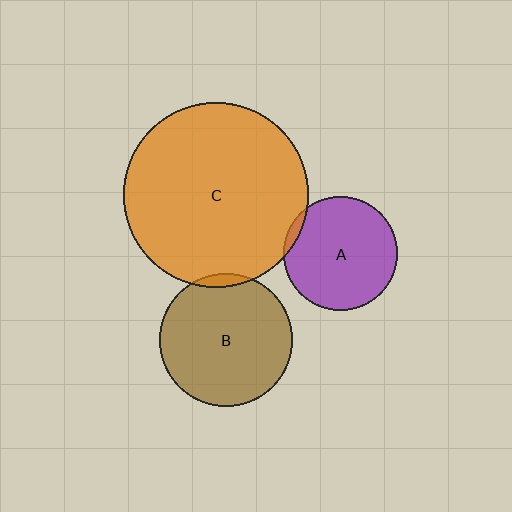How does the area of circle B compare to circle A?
Approximately 1.4 times.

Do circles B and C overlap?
Yes.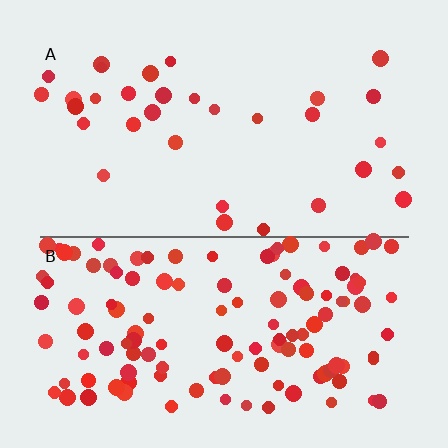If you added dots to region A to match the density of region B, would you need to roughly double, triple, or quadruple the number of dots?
Approximately quadruple.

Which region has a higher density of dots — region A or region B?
B (the bottom).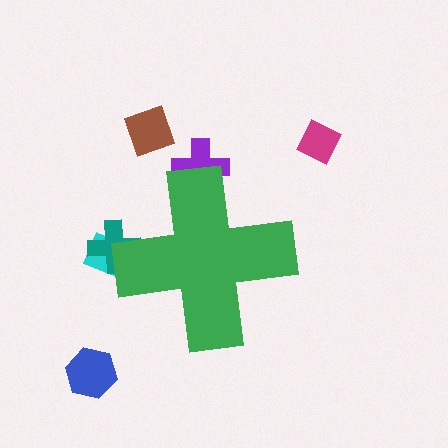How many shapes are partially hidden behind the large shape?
3 shapes are partially hidden.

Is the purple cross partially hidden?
Yes, the purple cross is partially hidden behind the green cross.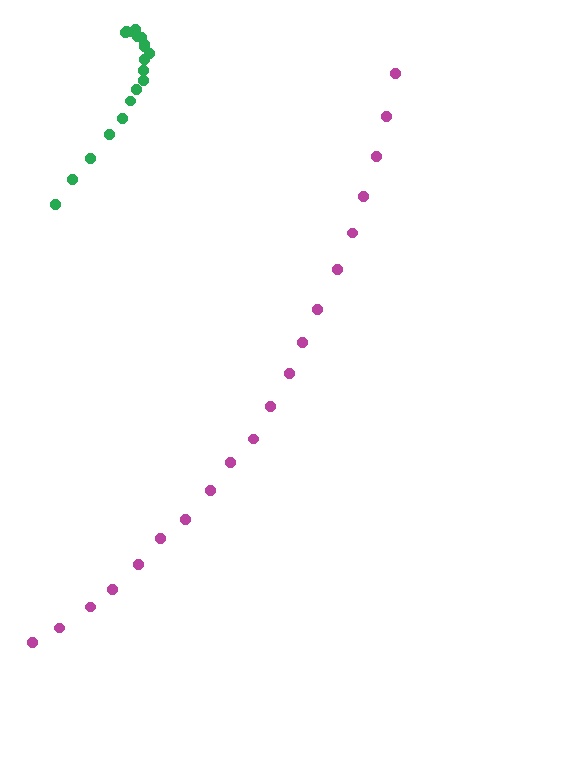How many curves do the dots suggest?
There are 2 distinct paths.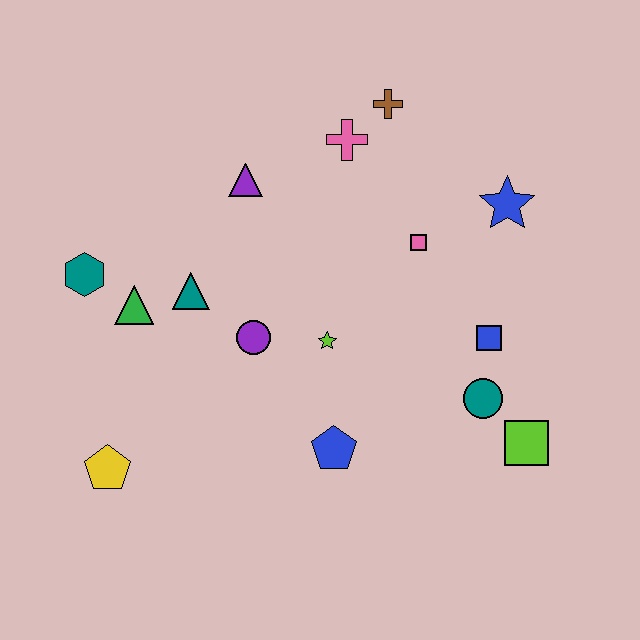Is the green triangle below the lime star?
No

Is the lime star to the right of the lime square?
No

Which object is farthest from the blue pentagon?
The brown cross is farthest from the blue pentagon.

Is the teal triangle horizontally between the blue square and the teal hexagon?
Yes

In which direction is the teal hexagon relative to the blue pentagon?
The teal hexagon is to the left of the blue pentagon.